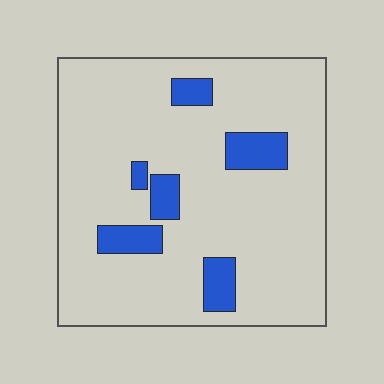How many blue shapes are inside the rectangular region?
6.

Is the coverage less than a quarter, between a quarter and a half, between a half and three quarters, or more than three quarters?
Less than a quarter.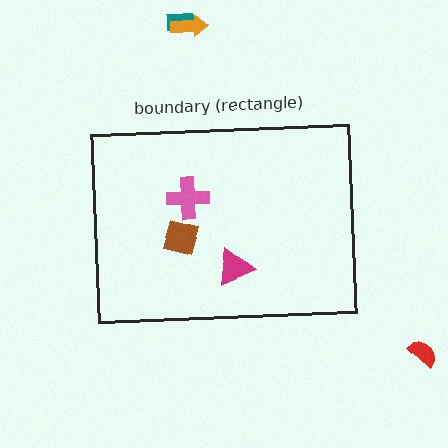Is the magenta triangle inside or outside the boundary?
Inside.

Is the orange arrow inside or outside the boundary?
Outside.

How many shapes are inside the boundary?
3 inside, 3 outside.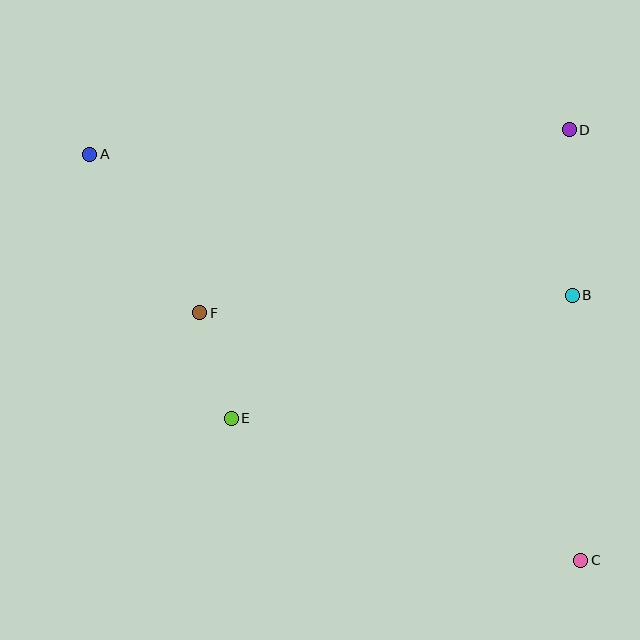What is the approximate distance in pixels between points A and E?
The distance between A and E is approximately 299 pixels.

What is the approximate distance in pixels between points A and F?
The distance between A and F is approximately 193 pixels.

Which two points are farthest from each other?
Points A and C are farthest from each other.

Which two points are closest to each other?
Points E and F are closest to each other.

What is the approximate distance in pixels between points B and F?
The distance between B and F is approximately 373 pixels.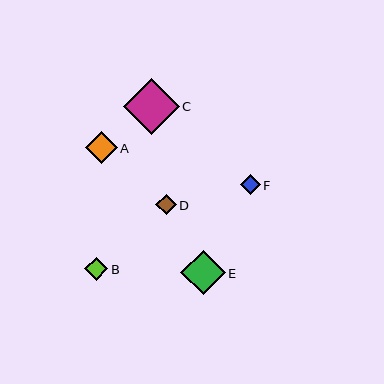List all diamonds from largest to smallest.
From largest to smallest: C, E, A, B, D, F.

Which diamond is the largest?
Diamond C is the largest with a size of approximately 56 pixels.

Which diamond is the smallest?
Diamond F is the smallest with a size of approximately 20 pixels.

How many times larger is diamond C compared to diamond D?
Diamond C is approximately 2.7 times the size of diamond D.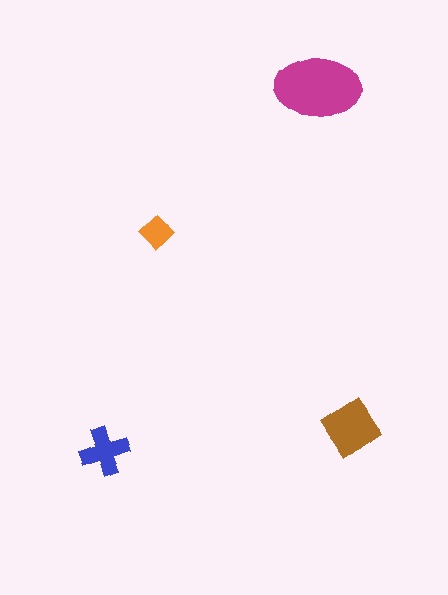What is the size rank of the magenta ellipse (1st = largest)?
1st.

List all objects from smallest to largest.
The orange diamond, the blue cross, the brown diamond, the magenta ellipse.